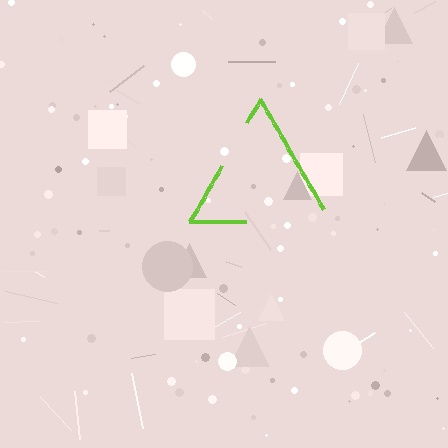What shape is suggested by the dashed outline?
The dashed outline suggests a triangle.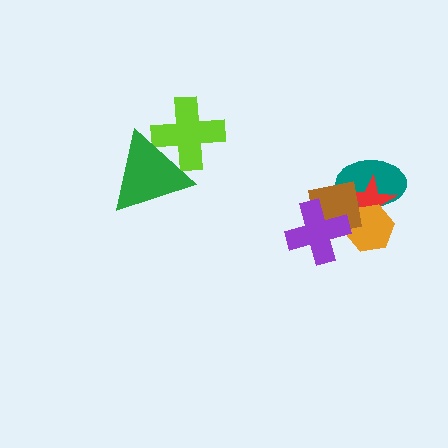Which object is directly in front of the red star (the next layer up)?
The orange hexagon is directly in front of the red star.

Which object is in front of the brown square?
The purple cross is in front of the brown square.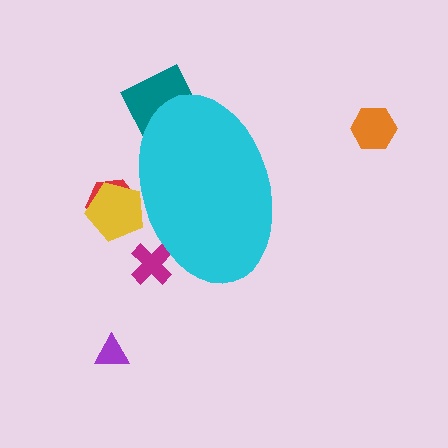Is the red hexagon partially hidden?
Yes, the red hexagon is partially hidden behind the cyan ellipse.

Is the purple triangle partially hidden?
No, the purple triangle is fully visible.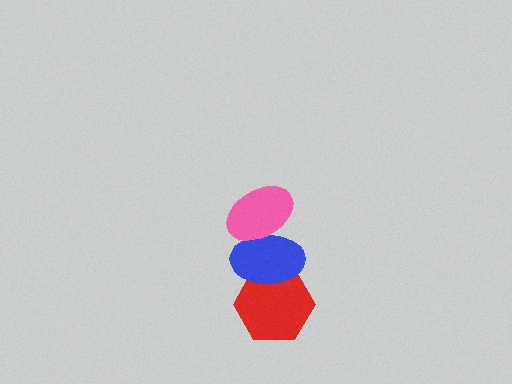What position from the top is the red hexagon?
The red hexagon is 3rd from the top.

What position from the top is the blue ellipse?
The blue ellipse is 2nd from the top.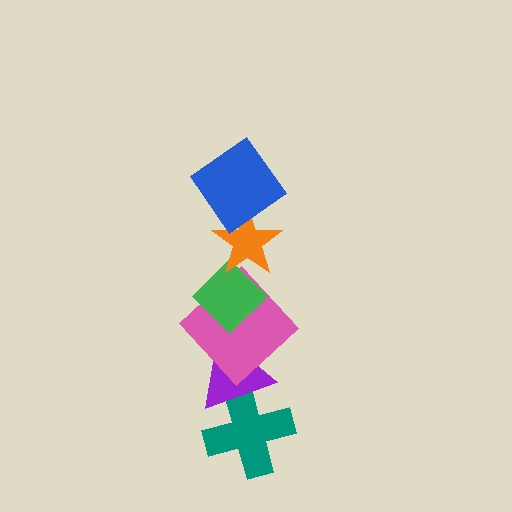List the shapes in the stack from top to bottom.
From top to bottom: the blue diamond, the orange star, the green diamond, the pink diamond, the purple triangle, the teal cross.